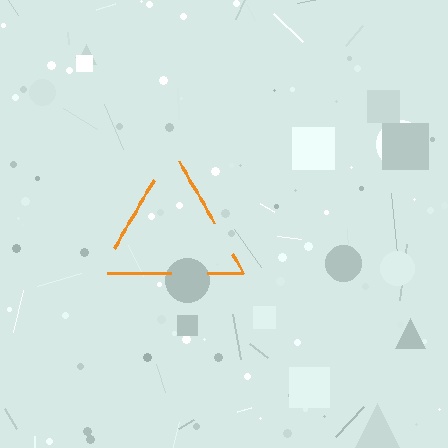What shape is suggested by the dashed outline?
The dashed outline suggests a triangle.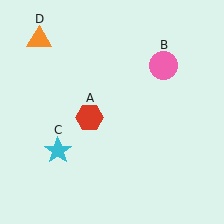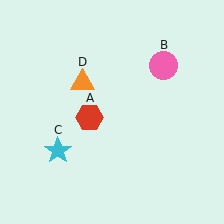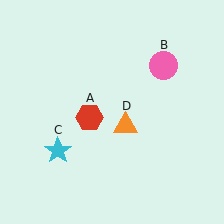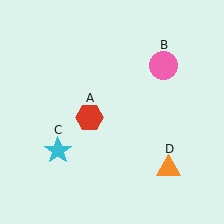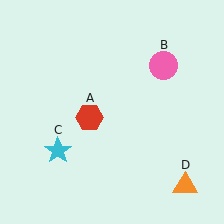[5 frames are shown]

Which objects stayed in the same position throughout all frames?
Red hexagon (object A) and pink circle (object B) and cyan star (object C) remained stationary.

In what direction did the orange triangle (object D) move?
The orange triangle (object D) moved down and to the right.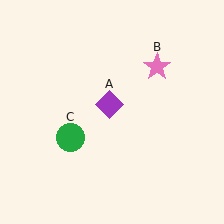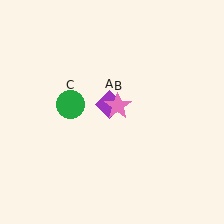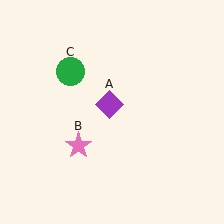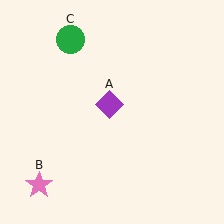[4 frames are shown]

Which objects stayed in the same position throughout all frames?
Purple diamond (object A) remained stationary.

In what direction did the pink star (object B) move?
The pink star (object B) moved down and to the left.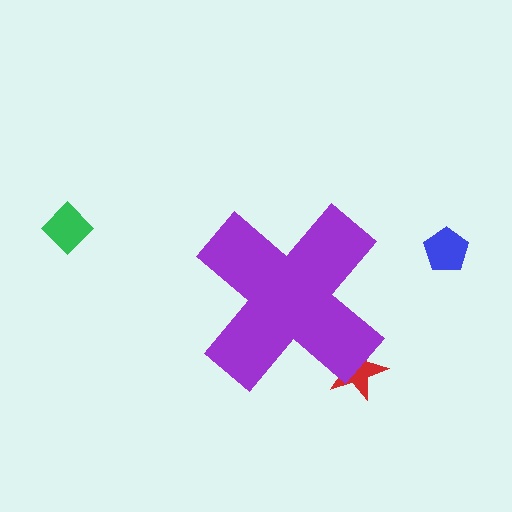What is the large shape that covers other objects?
A purple cross.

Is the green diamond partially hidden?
No, the green diamond is fully visible.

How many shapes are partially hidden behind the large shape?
1 shape is partially hidden.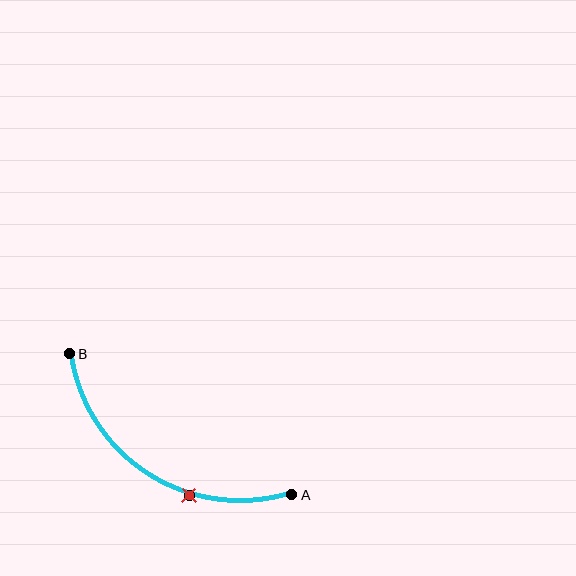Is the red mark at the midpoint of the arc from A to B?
No. The red mark lies on the arc but is closer to endpoint A. The arc midpoint would be at the point on the curve equidistant along the arc from both A and B.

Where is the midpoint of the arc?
The arc midpoint is the point on the curve farthest from the straight line joining A and B. It sits below that line.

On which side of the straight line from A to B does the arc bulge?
The arc bulges below the straight line connecting A and B.